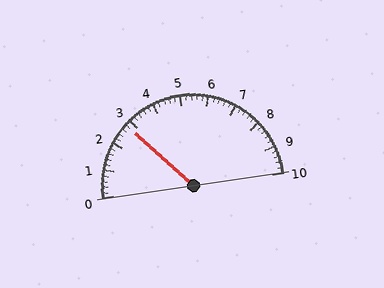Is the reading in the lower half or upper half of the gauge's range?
The reading is in the lower half of the range (0 to 10).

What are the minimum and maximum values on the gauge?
The gauge ranges from 0 to 10.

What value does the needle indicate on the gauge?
The needle indicates approximately 2.8.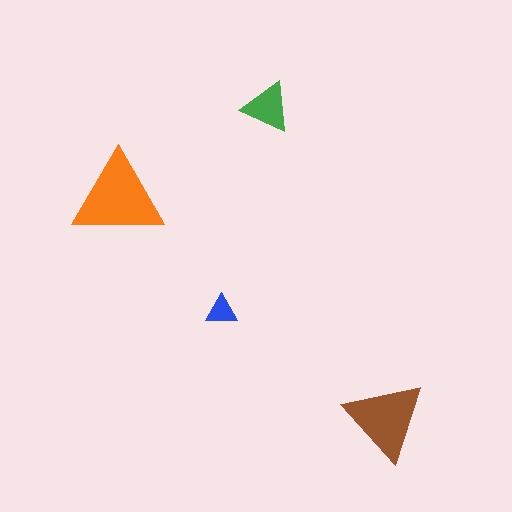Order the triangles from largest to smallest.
the orange one, the brown one, the green one, the blue one.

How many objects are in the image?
There are 4 objects in the image.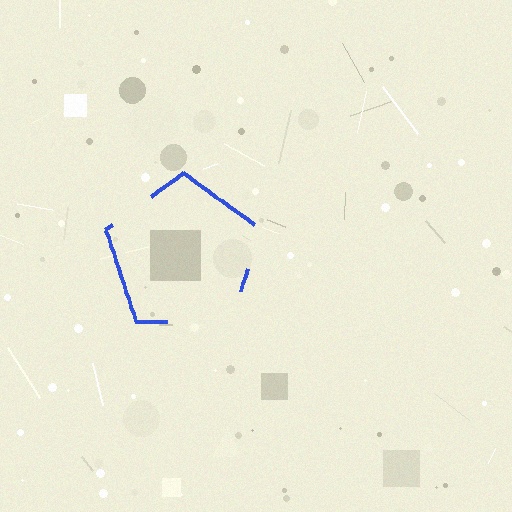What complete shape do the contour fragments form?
The contour fragments form a pentagon.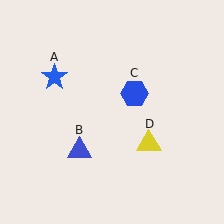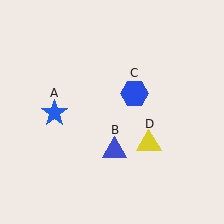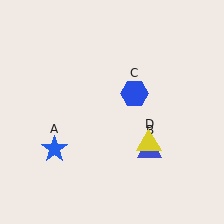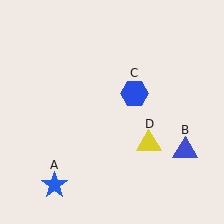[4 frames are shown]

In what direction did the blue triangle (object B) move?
The blue triangle (object B) moved right.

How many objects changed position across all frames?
2 objects changed position: blue star (object A), blue triangle (object B).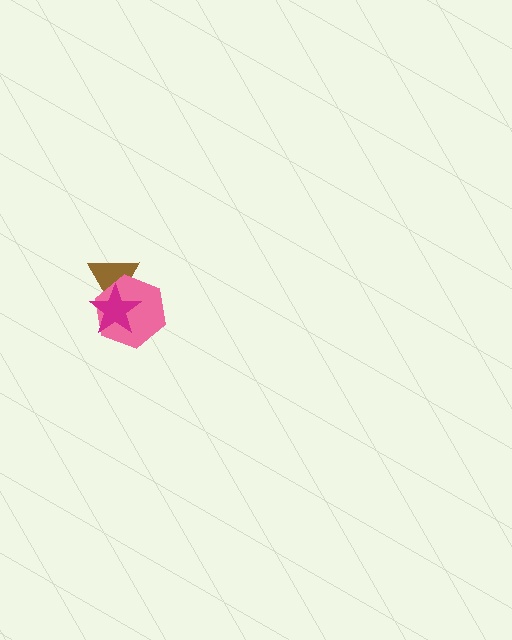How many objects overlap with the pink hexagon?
2 objects overlap with the pink hexagon.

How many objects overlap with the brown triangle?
2 objects overlap with the brown triangle.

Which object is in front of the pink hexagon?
The magenta star is in front of the pink hexagon.